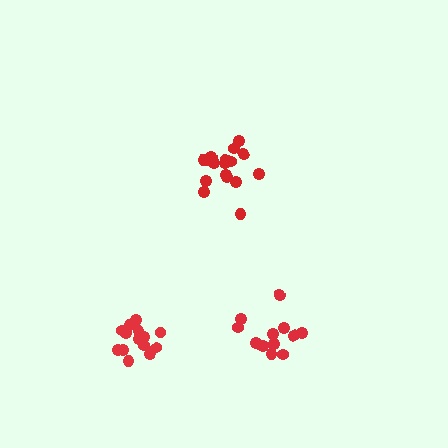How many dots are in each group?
Group 1: 14 dots, Group 2: 17 dots, Group 3: 13 dots (44 total).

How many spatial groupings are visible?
There are 3 spatial groupings.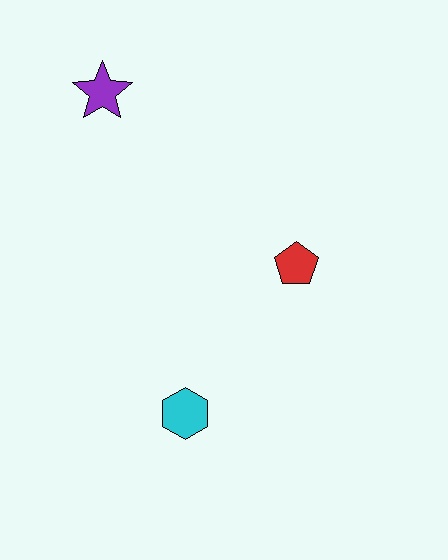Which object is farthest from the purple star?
The cyan hexagon is farthest from the purple star.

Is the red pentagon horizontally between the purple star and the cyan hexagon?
No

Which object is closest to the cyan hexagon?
The red pentagon is closest to the cyan hexagon.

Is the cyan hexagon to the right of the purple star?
Yes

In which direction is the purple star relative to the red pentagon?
The purple star is to the left of the red pentagon.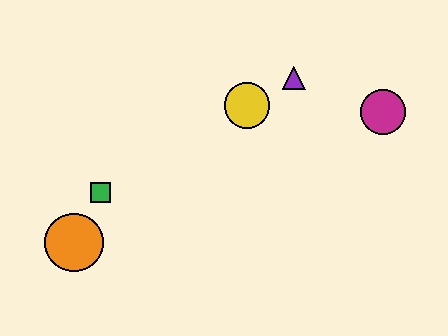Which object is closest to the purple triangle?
The yellow circle is closest to the purple triangle.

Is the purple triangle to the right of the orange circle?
Yes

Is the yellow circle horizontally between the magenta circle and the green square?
Yes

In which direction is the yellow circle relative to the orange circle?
The yellow circle is to the right of the orange circle.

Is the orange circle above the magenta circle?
No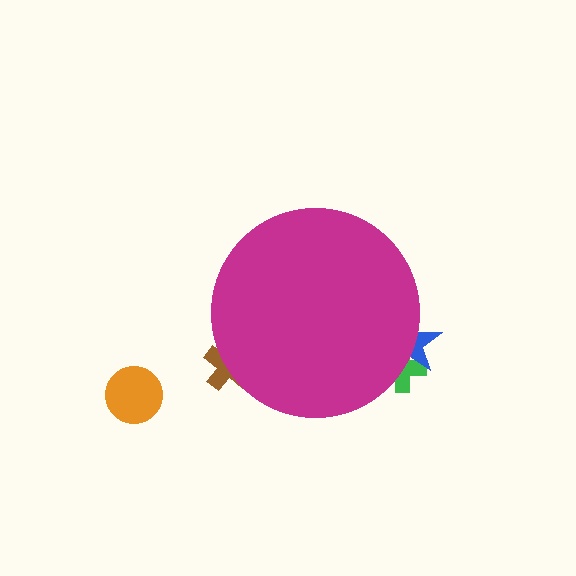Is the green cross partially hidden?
Yes, the green cross is partially hidden behind the magenta circle.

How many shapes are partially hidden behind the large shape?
3 shapes are partially hidden.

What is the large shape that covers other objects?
A magenta circle.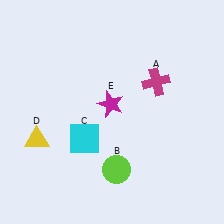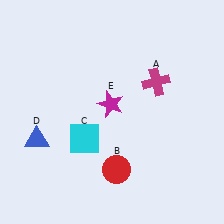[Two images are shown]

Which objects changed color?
B changed from lime to red. D changed from yellow to blue.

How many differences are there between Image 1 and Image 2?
There are 2 differences between the two images.